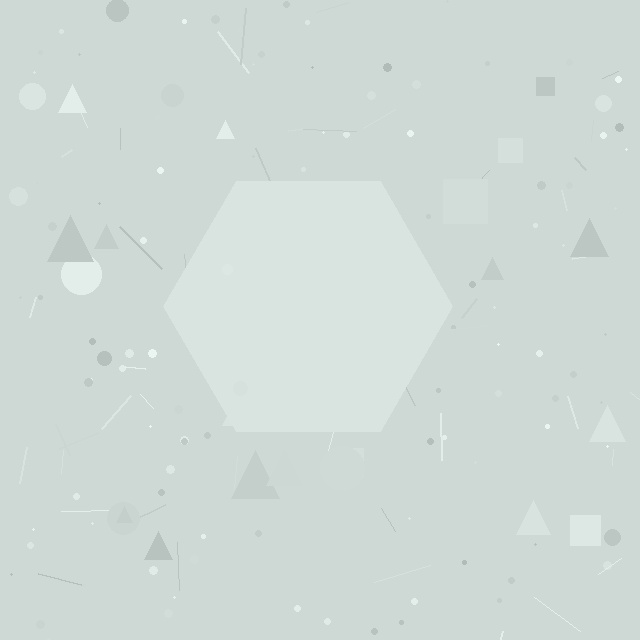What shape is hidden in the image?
A hexagon is hidden in the image.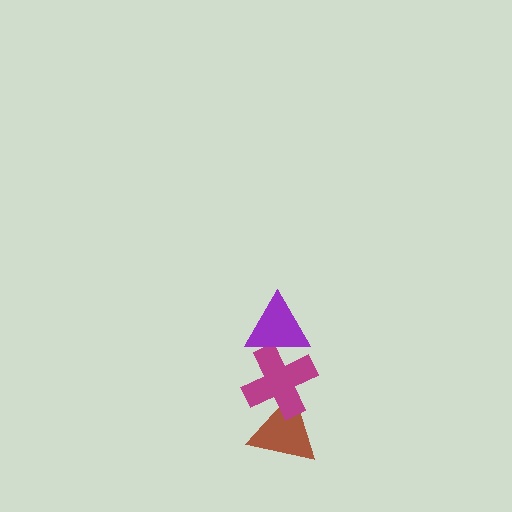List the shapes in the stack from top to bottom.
From top to bottom: the purple triangle, the magenta cross, the brown triangle.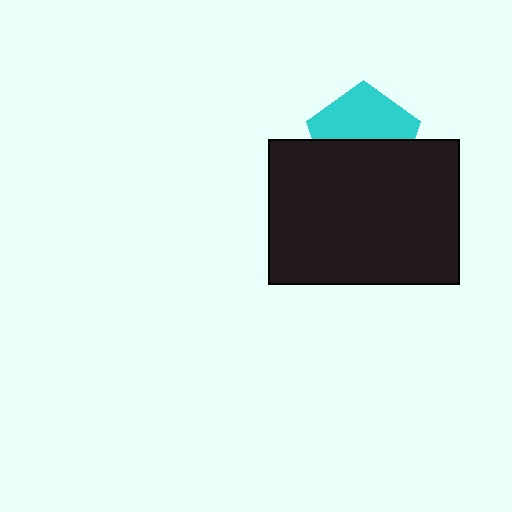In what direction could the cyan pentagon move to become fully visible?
The cyan pentagon could move up. That would shift it out from behind the black rectangle entirely.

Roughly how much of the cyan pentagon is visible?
About half of it is visible (roughly 50%).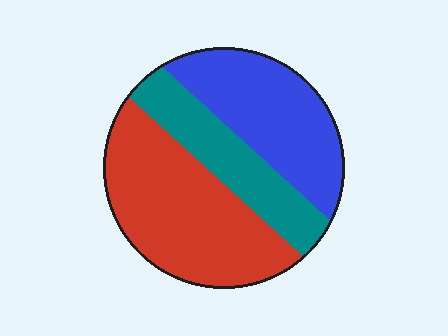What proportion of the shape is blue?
Blue takes up between a quarter and a half of the shape.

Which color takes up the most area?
Red, at roughly 45%.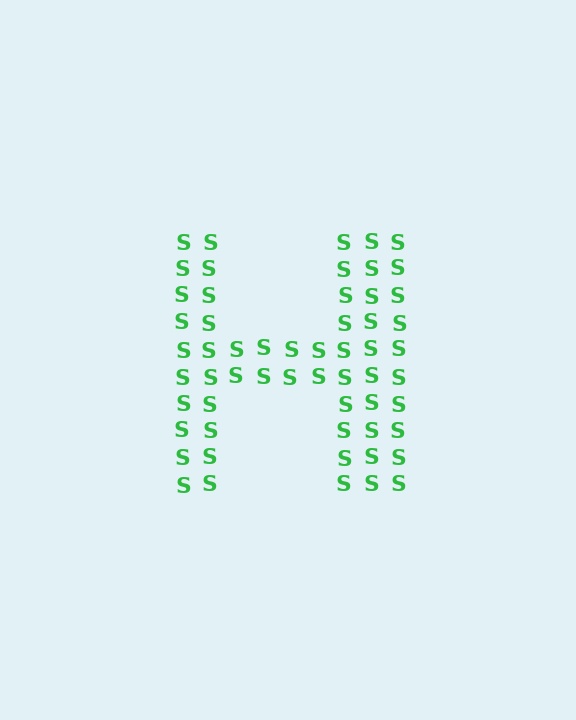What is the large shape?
The large shape is the letter H.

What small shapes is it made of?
It is made of small letter S's.